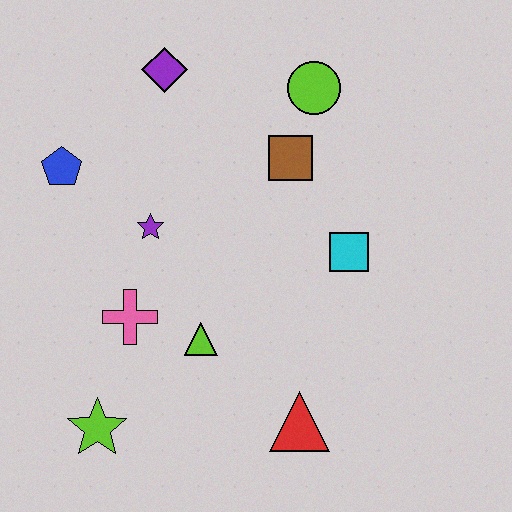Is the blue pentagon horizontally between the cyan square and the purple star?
No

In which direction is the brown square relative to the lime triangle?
The brown square is above the lime triangle.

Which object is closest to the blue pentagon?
The purple star is closest to the blue pentagon.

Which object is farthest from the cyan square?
The lime star is farthest from the cyan square.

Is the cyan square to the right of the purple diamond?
Yes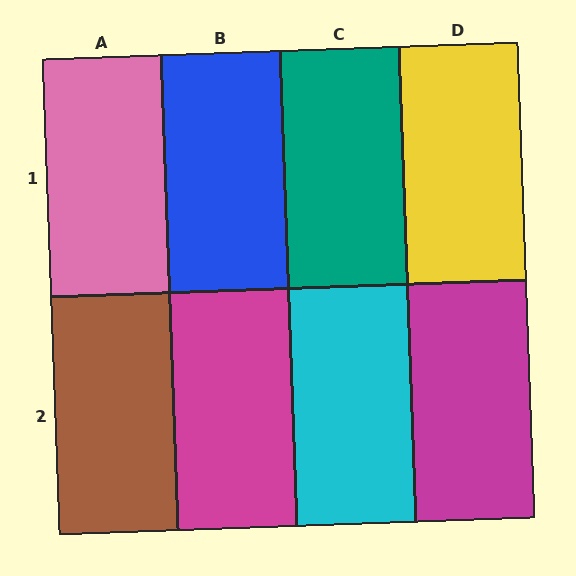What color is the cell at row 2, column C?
Cyan.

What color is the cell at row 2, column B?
Magenta.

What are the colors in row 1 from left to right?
Pink, blue, teal, yellow.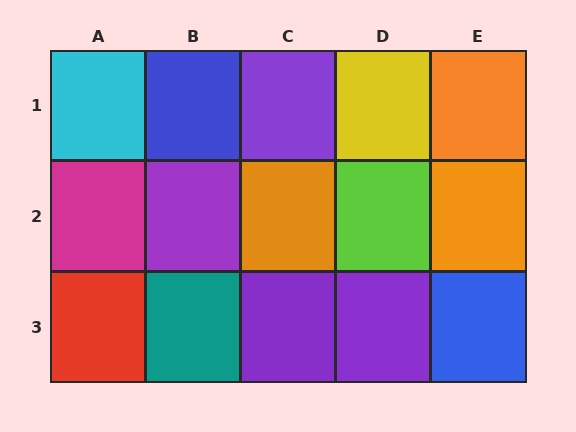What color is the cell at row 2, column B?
Purple.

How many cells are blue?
2 cells are blue.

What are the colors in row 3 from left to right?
Red, teal, purple, purple, blue.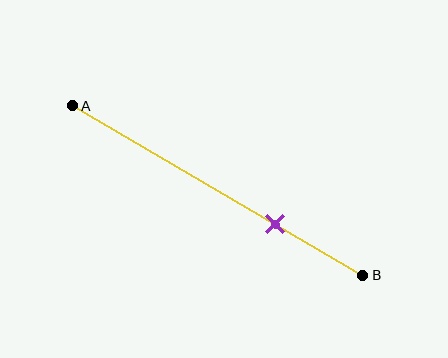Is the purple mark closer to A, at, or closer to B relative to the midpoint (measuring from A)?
The purple mark is closer to point B than the midpoint of segment AB.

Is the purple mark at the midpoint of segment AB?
No, the mark is at about 70% from A, not at the 50% midpoint.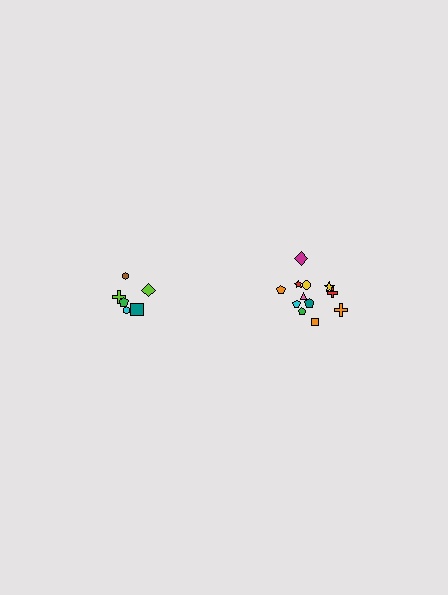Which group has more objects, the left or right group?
The right group.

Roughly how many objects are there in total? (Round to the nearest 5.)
Roughly 20 objects in total.